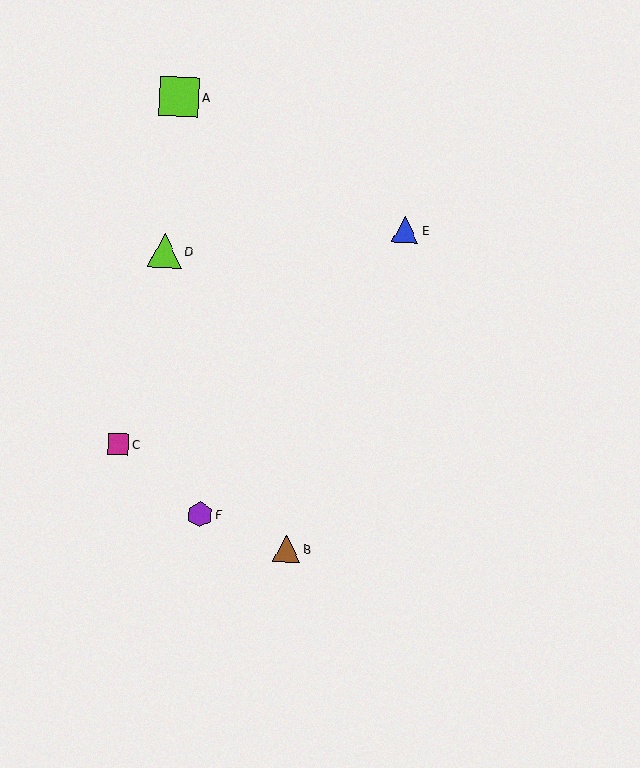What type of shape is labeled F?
Shape F is a purple hexagon.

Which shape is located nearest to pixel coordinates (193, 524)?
The purple hexagon (labeled F) at (200, 514) is nearest to that location.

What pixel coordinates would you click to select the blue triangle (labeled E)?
Click at (405, 230) to select the blue triangle E.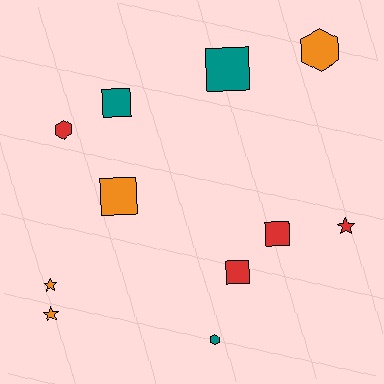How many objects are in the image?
There are 11 objects.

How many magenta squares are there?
There are no magenta squares.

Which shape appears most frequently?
Square, with 5 objects.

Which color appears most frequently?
Orange, with 4 objects.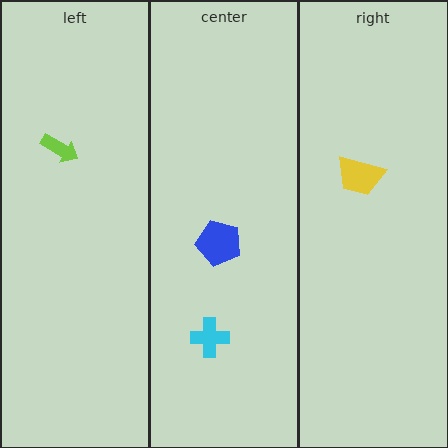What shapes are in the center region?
The blue pentagon, the cyan cross.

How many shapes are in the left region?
1.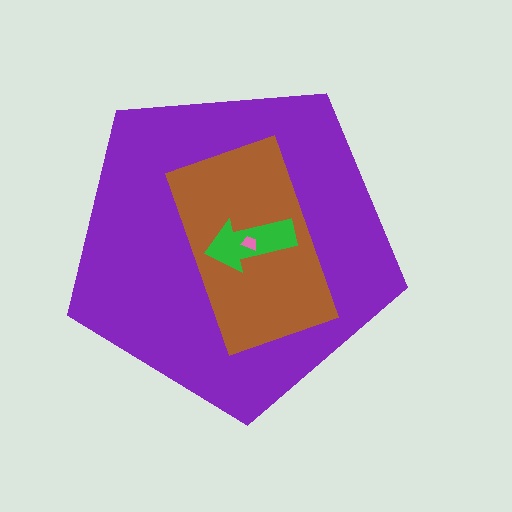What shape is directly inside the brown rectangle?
The green arrow.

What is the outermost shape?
The purple pentagon.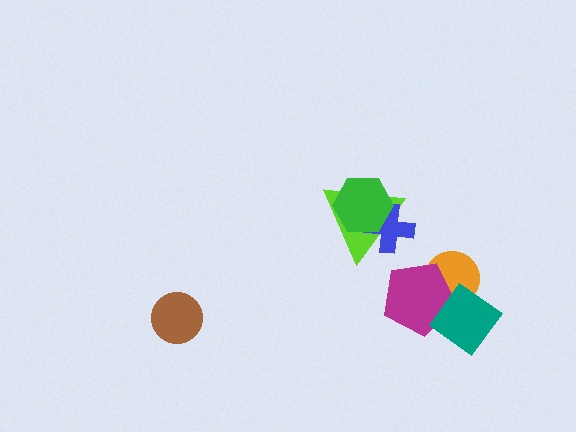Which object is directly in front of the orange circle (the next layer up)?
The magenta pentagon is directly in front of the orange circle.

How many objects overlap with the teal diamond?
2 objects overlap with the teal diamond.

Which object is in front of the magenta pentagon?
The teal diamond is in front of the magenta pentagon.